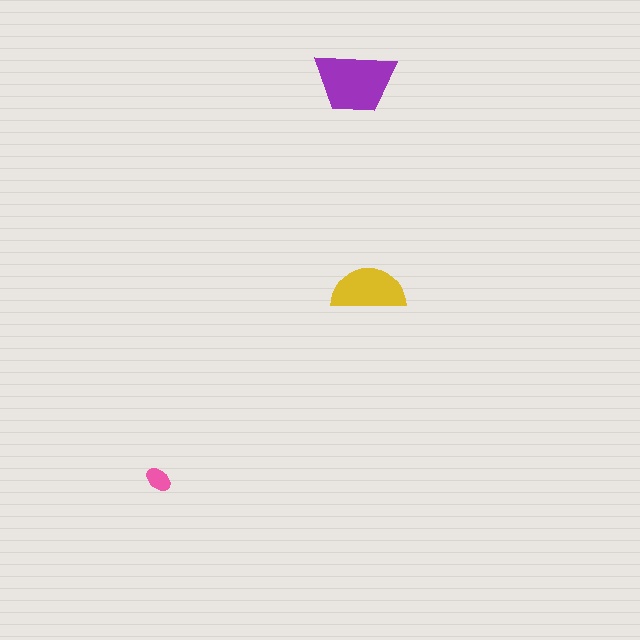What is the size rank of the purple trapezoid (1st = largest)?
1st.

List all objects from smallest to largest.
The pink ellipse, the yellow semicircle, the purple trapezoid.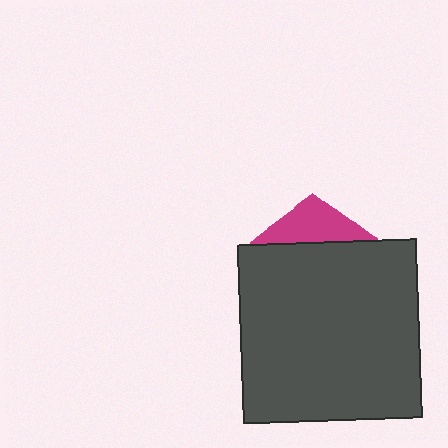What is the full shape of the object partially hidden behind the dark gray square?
The partially hidden object is a magenta pentagon.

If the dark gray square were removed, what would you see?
You would see the complete magenta pentagon.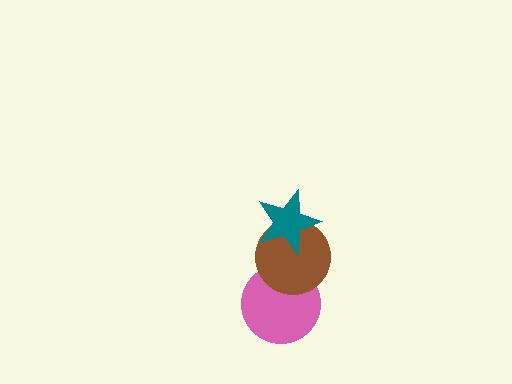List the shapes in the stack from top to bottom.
From top to bottom: the teal star, the brown circle, the pink circle.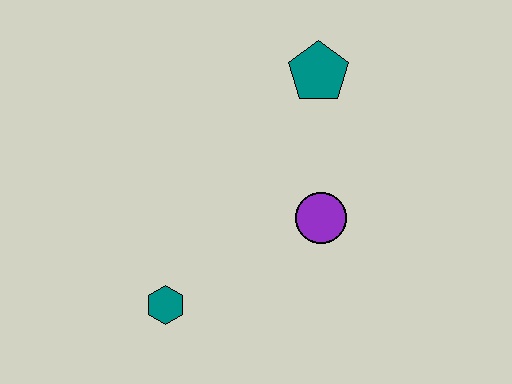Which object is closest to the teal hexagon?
The purple circle is closest to the teal hexagon.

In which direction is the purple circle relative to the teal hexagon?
The purple circle is to the right of the teal hexagon.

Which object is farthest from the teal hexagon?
The teal pentagon is farthest from the teal hexagon.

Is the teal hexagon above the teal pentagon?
No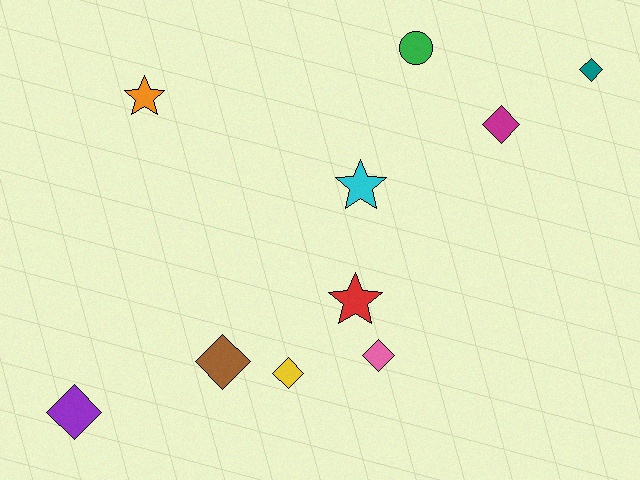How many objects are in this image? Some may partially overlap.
There are 10 objects.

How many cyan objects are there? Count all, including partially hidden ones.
There is 1 cyan object.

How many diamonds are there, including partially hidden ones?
There are 6 diamonds.